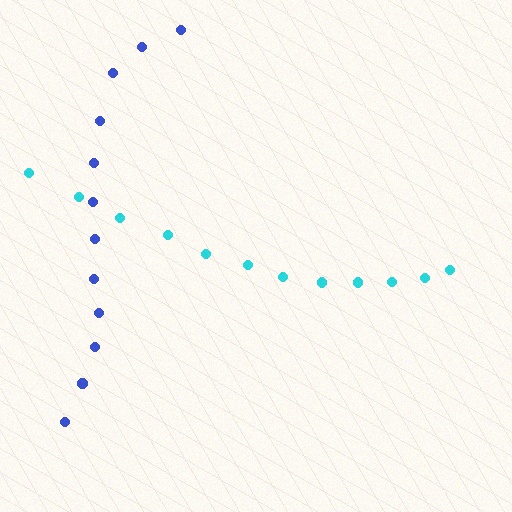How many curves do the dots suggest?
There are 2 distinct paths.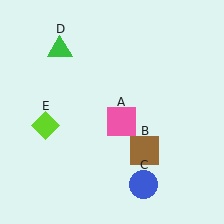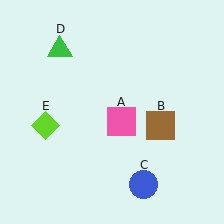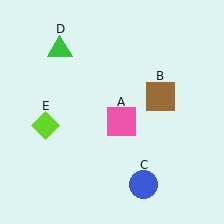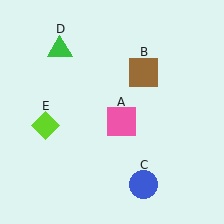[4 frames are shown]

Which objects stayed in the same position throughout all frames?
Pink square (object A) and blue circle (object C) and green triangle (object D) and lime diamond (object E) remained stationary.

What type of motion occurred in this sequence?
The brown square (object B) rotated counterclockwise around the center of the scene.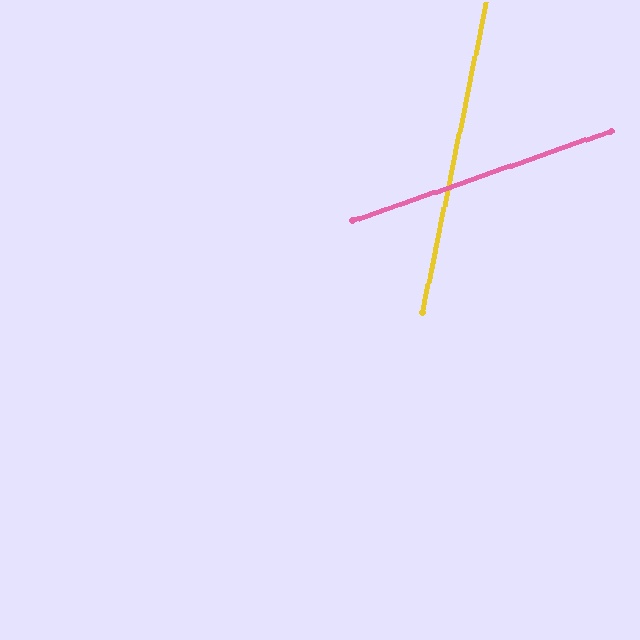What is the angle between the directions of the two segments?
Approximately 59 degrees.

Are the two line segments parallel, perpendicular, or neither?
Neither parallel nor perpendicular — they differ by about 59°.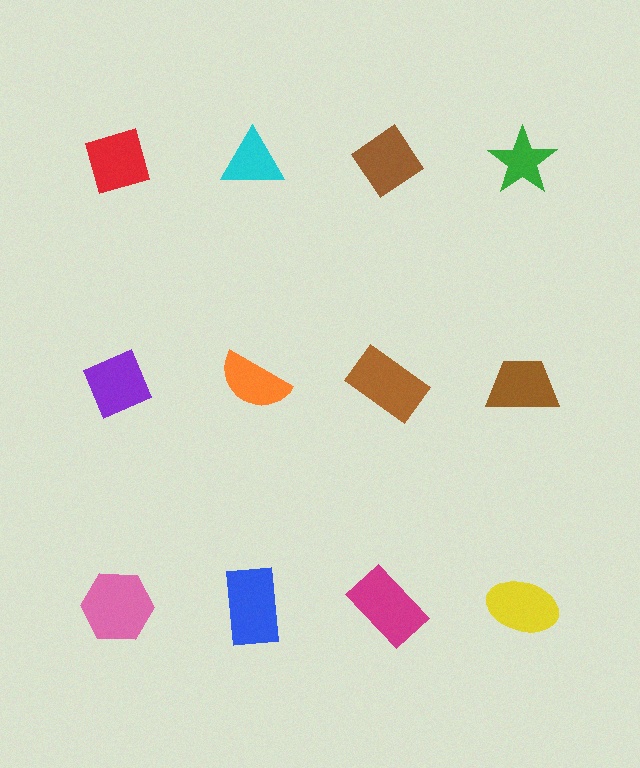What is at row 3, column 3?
A magenta rectangle.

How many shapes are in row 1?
4 shapes.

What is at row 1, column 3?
A brown diamond.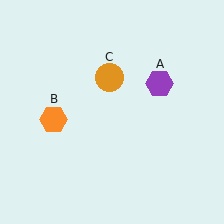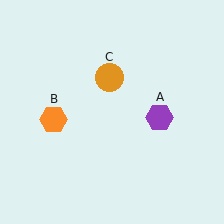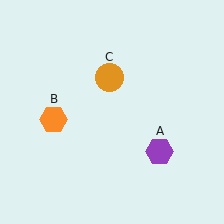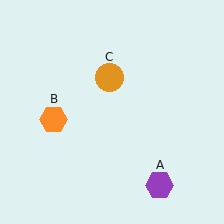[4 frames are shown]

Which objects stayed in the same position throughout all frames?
Orange hexagon (object B) and orange circle (object C) remained stationary.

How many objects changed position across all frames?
1 object changed position: purple hexagon (object A).